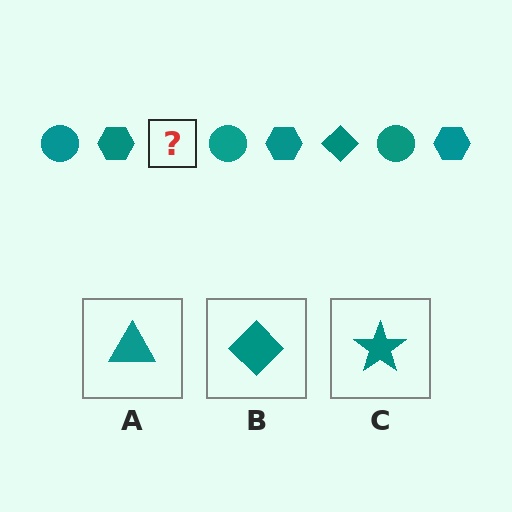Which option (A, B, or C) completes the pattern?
B.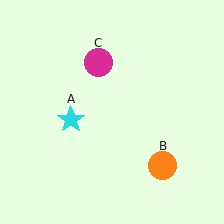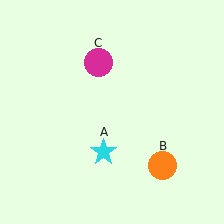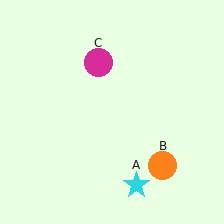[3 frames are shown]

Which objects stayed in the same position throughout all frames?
Orange circle (object B) and magenta circle (object C) remained stationary.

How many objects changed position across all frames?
1 object changed position: cyan star (object A).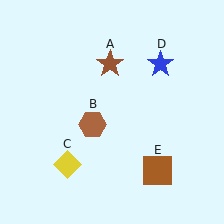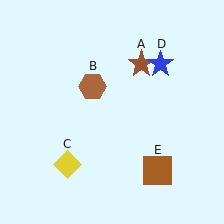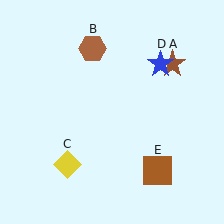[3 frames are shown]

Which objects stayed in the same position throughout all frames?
Yellow diamond (object C) and blue star (object D) and brown square (object E) remained stationary.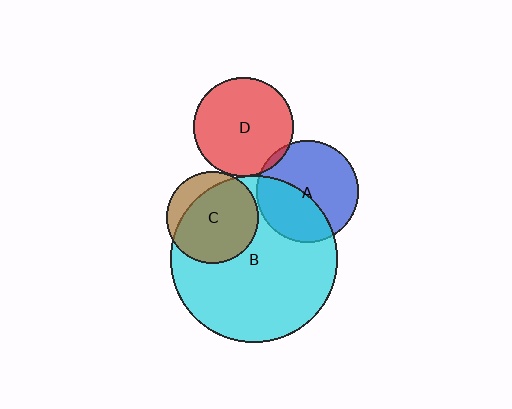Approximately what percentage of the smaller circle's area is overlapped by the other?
Approximately 5%.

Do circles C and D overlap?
Yes.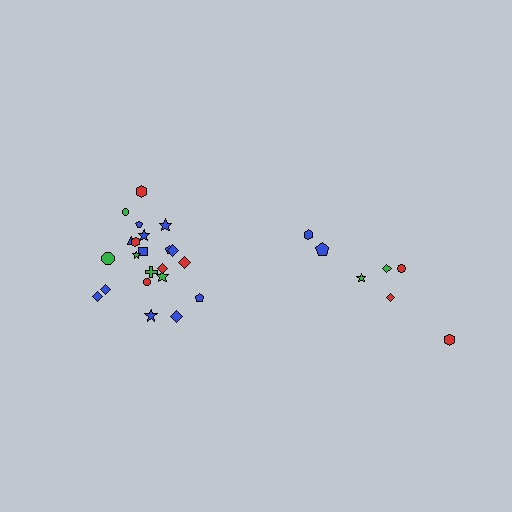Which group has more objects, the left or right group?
The left group.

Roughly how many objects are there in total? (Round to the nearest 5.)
Roughly 30 objects in total.